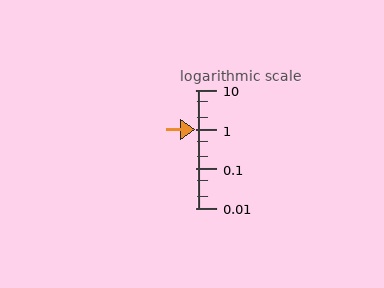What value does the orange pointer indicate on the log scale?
The pointer indicates approximately 1.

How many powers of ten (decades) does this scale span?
The scale spans 3 decades, from 0.01 to 10.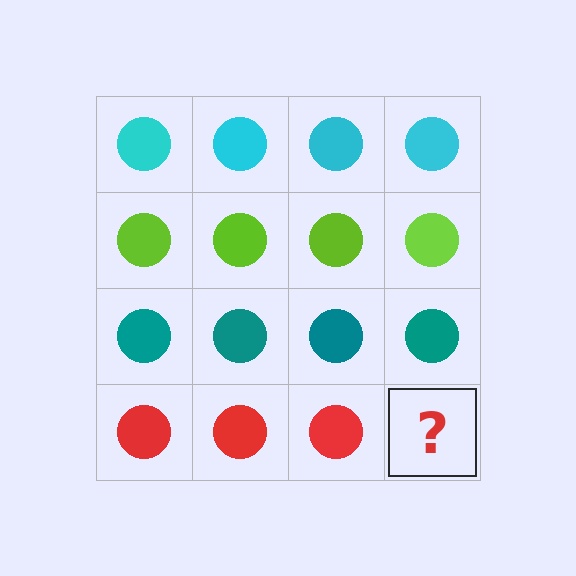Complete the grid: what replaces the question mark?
The question mark should be replaced with a red circle.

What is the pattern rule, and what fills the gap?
The rule is that each row has a consistent color. The gap should be filled with a red circle.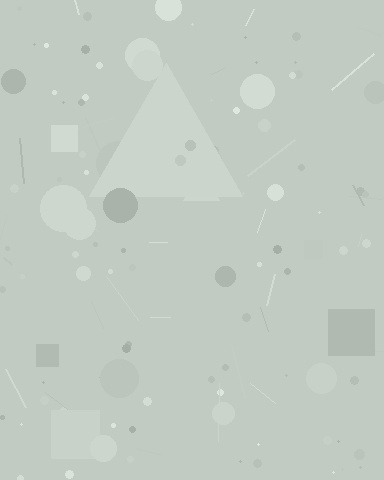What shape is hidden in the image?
A triangle is hidden in the image.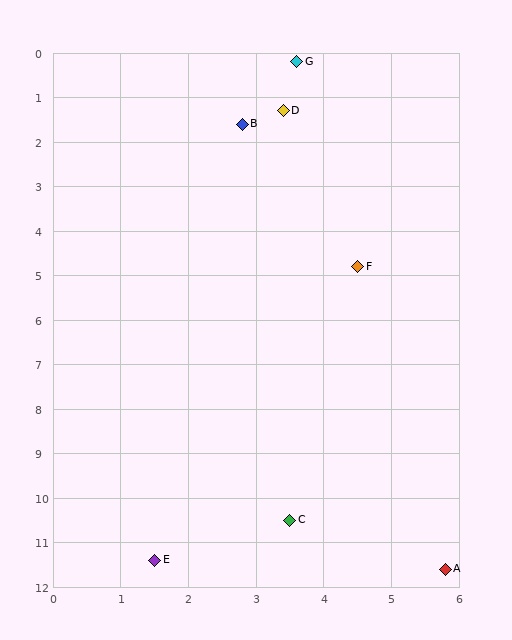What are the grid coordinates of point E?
Point E is at approximately (1.5, 11.4).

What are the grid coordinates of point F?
Point F is at approximately (4.5, 4.8).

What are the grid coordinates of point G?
Point G is at approximately (3.6, 0.2).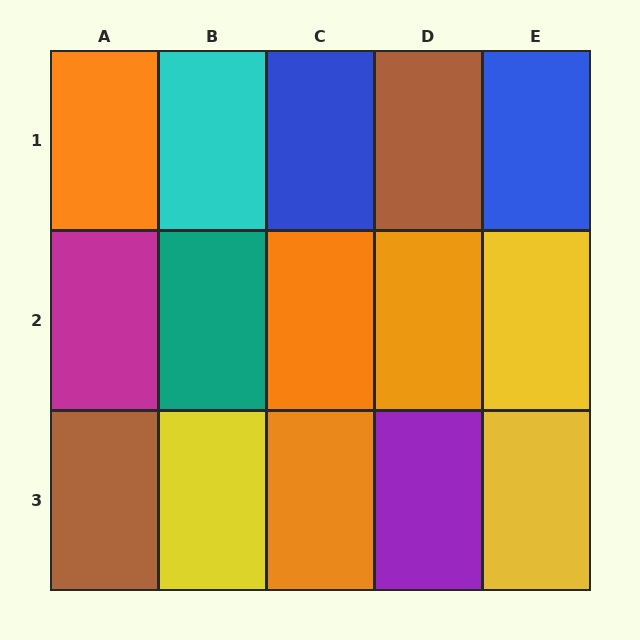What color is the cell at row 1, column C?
Blue.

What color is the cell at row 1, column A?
Orange.